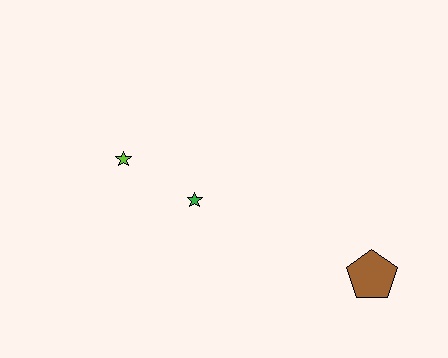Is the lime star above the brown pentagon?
Yes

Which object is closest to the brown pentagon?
The green star is closest to the brown pentagon.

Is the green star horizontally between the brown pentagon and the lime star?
Yes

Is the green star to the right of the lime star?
Yes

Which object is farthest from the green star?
The brown pentagon is farthest from the green star.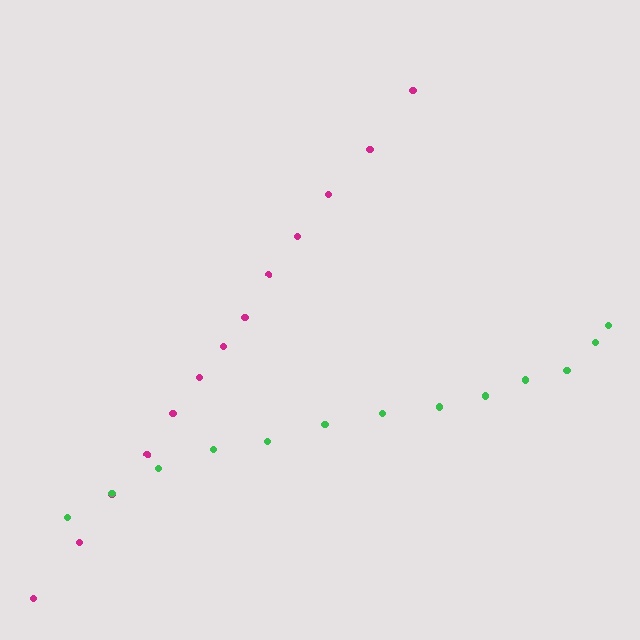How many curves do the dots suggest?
There are 2 distinct paths.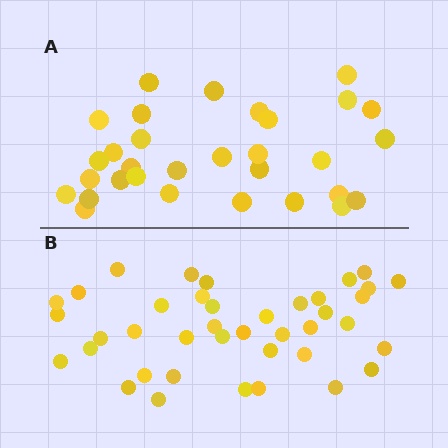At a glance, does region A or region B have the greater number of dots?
Region B (the bottom region) has more dots.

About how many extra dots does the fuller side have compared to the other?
Region B has roughly 8 or so more dots than region A.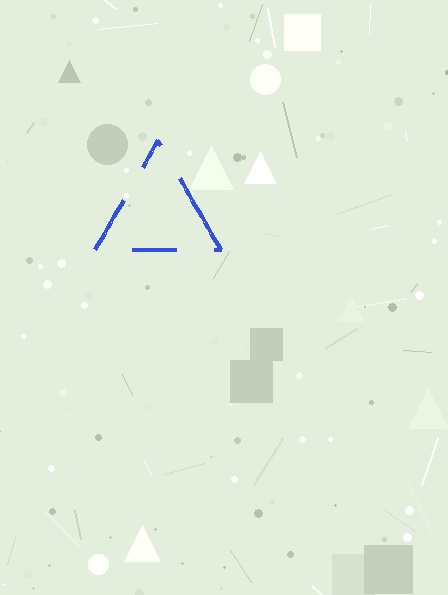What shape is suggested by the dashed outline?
The dashed outline suggests a triangle.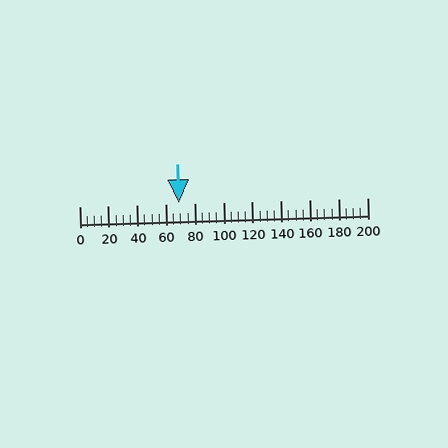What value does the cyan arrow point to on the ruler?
The cyan arrow points to approximately 69.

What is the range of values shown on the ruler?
The ruler shows values from 0 to 200.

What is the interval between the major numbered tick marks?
The major tick marks are spaced 20 units apart.